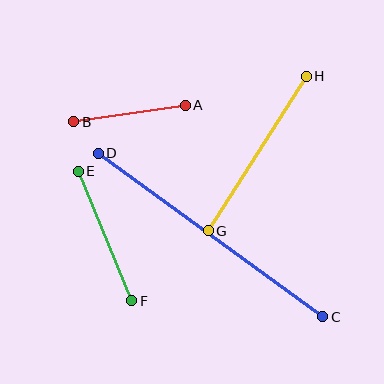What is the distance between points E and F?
The distance is approximately 140 pixels.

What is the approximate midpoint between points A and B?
The midpoint is at approximately (130, 114) pixels.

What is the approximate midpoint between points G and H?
The midpoint is at approximately (257, 153) pixels.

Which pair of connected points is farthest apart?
Points C and D are farthest apart.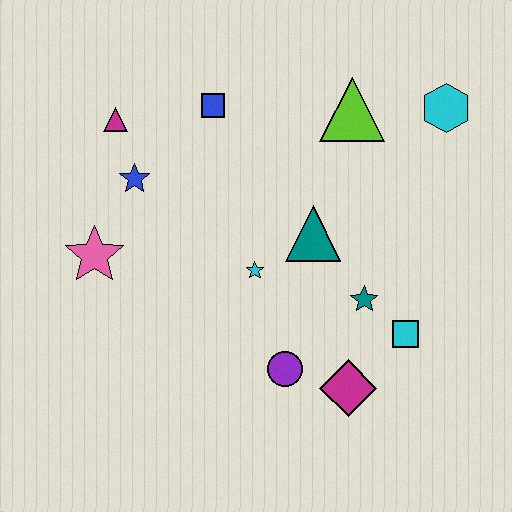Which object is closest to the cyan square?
The teal star is closest to the cyan square.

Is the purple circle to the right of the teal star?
No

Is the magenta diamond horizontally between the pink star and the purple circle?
No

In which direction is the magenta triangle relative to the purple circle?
The magenta triangle is above the purple circle.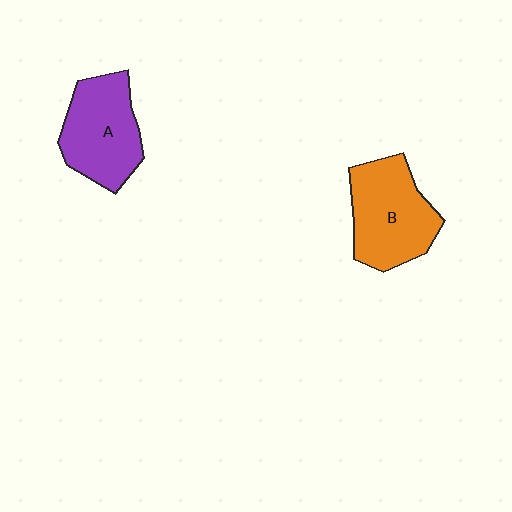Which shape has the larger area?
Shape B (orange).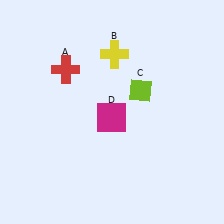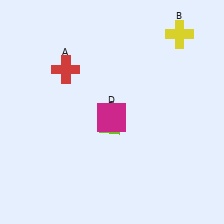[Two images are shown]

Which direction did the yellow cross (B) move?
The yellow cross (B) moved right.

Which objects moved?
The objects that moved are: the yellow cross (B), the lime diamond (C).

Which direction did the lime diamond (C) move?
The lime diamond (C) moved down.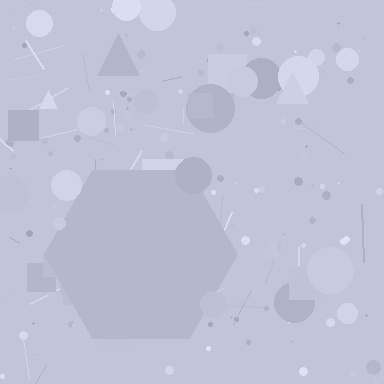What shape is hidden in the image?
A hexagon is hidden in the image.